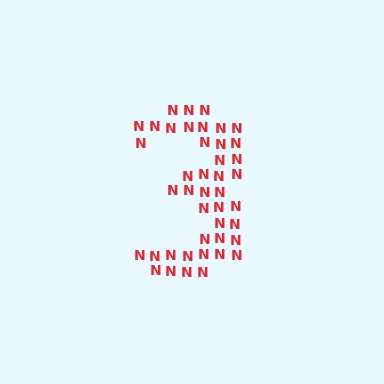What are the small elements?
The small elements are letter N's.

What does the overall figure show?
The overall figure shows the digit 3.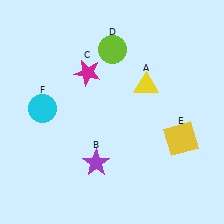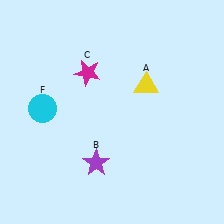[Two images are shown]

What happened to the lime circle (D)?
The lime circle (D) was removed in Image 2. It was in the top-right area of Image 1.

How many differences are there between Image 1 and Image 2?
There are 2 differences between the two images.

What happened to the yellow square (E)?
The yellow square (E) was removed in Image 2. It was in the bottom-right area of Image 1.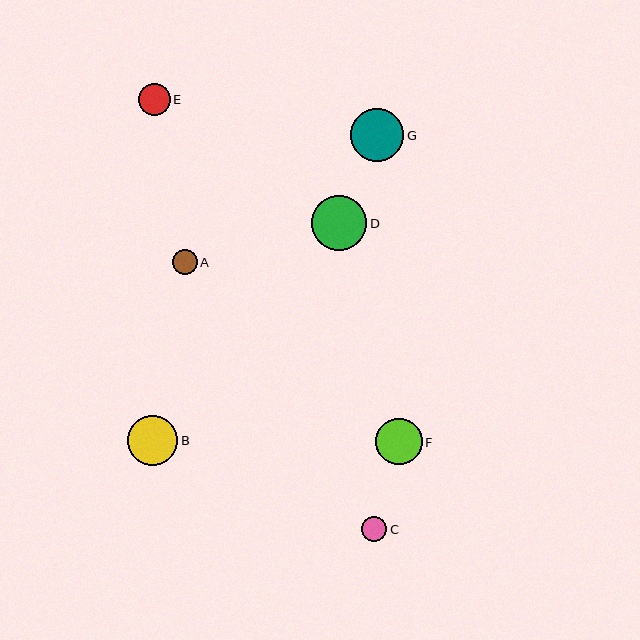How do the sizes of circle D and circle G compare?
Circle D and circle G are approximately the same size.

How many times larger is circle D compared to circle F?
Circle D is approximately 1.2 times the size of circle F.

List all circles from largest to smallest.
From largest to smallest: D, G, B, F, E, A, C.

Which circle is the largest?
Circle D is the largest with a size of approximately 55 pixels.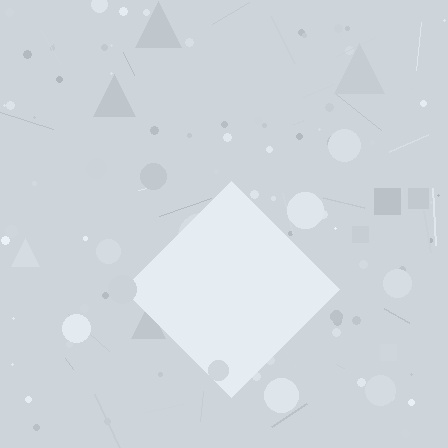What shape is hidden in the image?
A diamond is hidden in the image.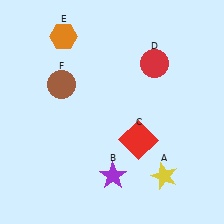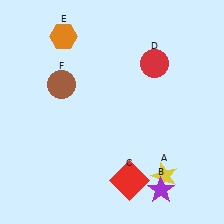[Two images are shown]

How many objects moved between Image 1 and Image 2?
2 objects moved between the two images.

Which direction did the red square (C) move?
The red square (C) moved down.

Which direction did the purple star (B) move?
The purple star (B) moved right.